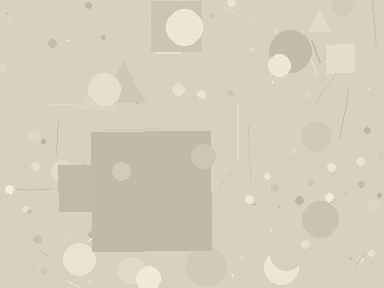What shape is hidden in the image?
A square is hidden in the image.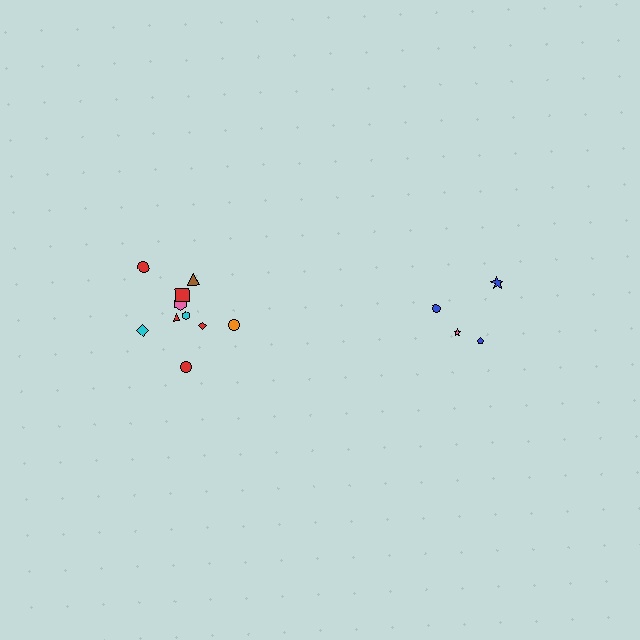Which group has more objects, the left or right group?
The left group.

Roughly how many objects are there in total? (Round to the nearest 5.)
Roughly 15 objects in total.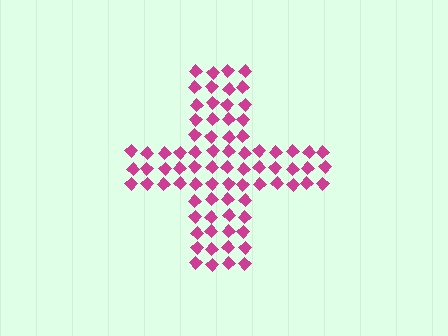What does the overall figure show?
The overall figure shows a cross.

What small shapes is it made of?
It is made of small diamonds.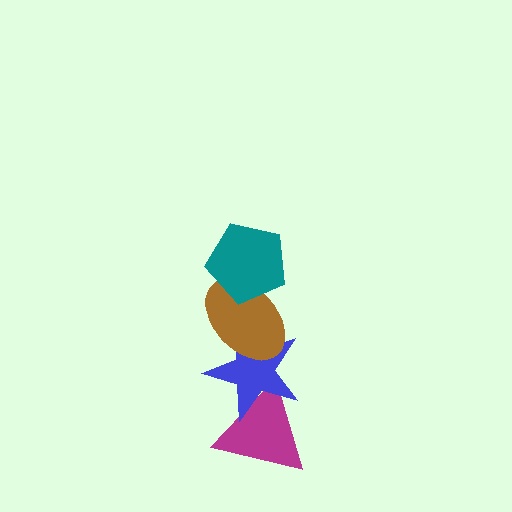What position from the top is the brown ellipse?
The brown ellipse is 2nd from the top.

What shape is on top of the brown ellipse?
The teal pentagon is on top of the brown ellipse.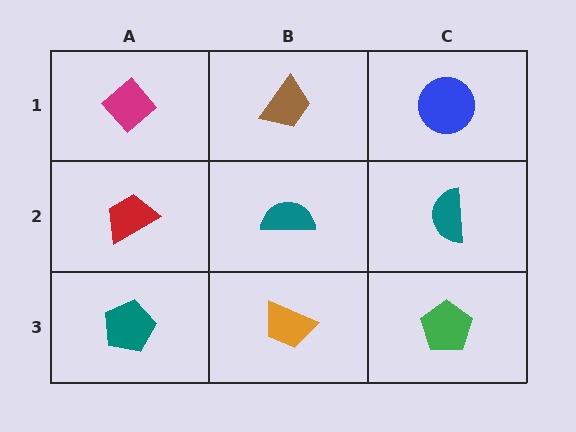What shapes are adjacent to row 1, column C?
A teal semicircle (row 2, column C), a brown trapezoid (row 1, column B).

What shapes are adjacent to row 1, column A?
A red trapezoid (row 2, column A), a brown trapezoid (row 1, column B).